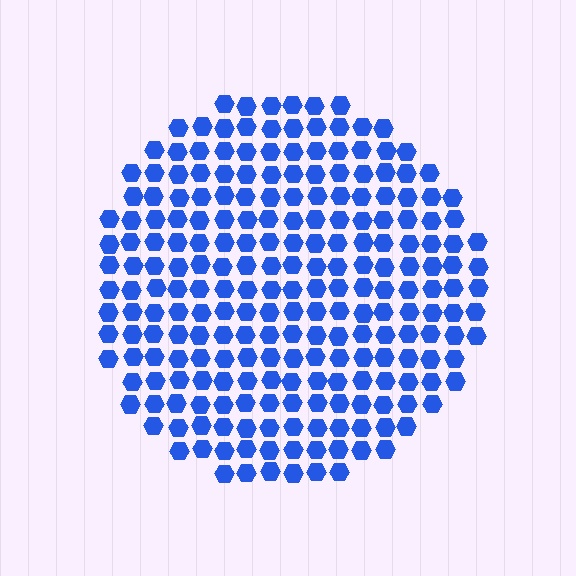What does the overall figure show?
The overall figure shows a circle.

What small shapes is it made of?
It is made of small hexagons.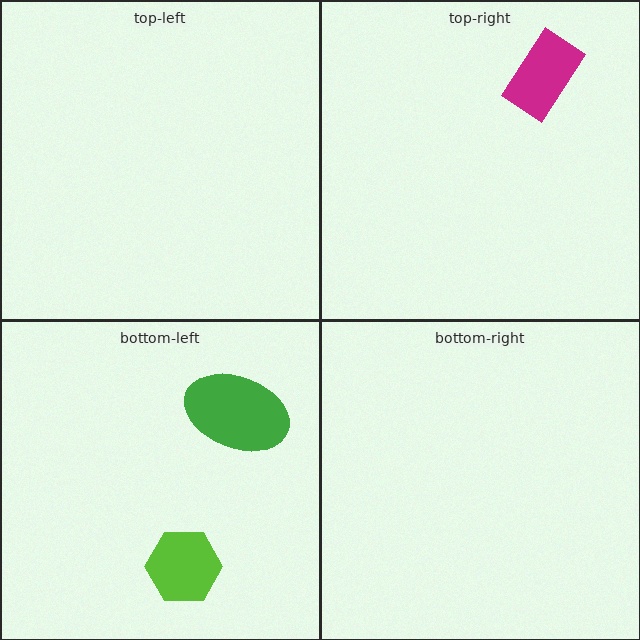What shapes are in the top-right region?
The magenta rectangle.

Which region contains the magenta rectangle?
The top-right region.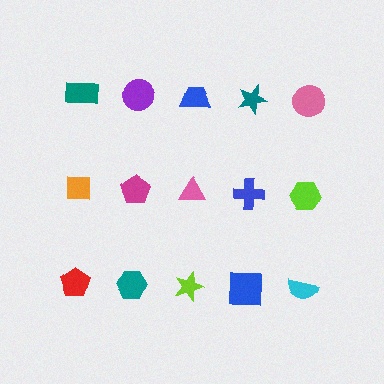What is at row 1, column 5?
A pink circle.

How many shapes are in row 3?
5 shapes.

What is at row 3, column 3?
A lime star.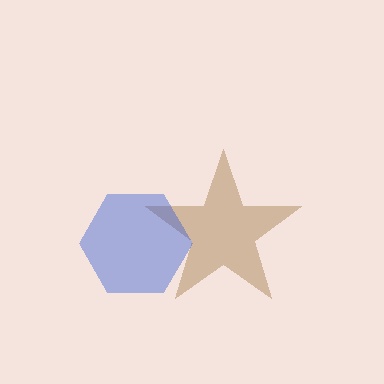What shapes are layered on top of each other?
The layered shapes are: a brown star, a blue hexagon.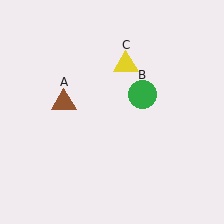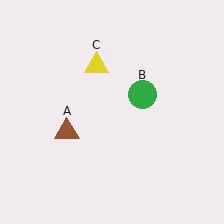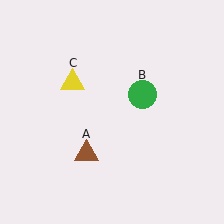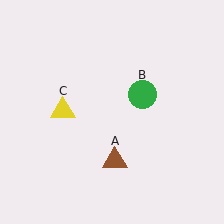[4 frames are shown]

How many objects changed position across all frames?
2 objects changed position: brown triangle (object A), yellow triangle (object C).